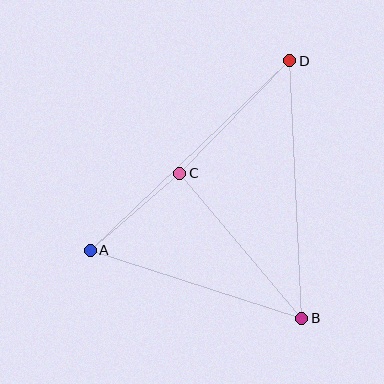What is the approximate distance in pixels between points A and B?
The distance between A and B is approximately 222 pixels.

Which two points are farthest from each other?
Points A and D are farthest from each other.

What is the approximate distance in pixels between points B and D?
The distance between B and D is approximately 258 pixels.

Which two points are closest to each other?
Points A and C are closest to each other.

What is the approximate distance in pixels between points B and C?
The distance between B and C is approximately 189 pixels.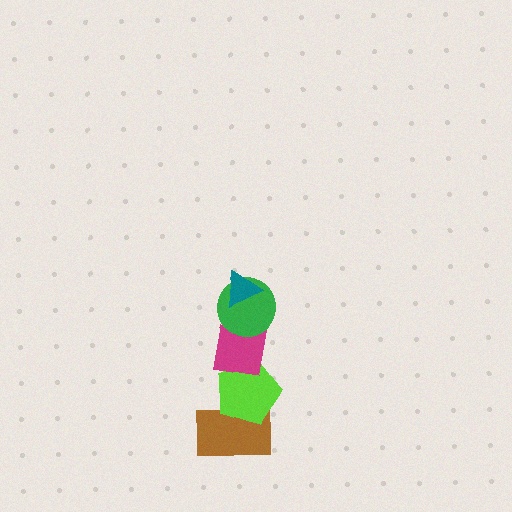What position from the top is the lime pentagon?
The lime pentagon is 4th from the top.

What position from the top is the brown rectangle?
The brown rectangle is 5th from the top.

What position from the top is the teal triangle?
The teal triangle is 1st from the top.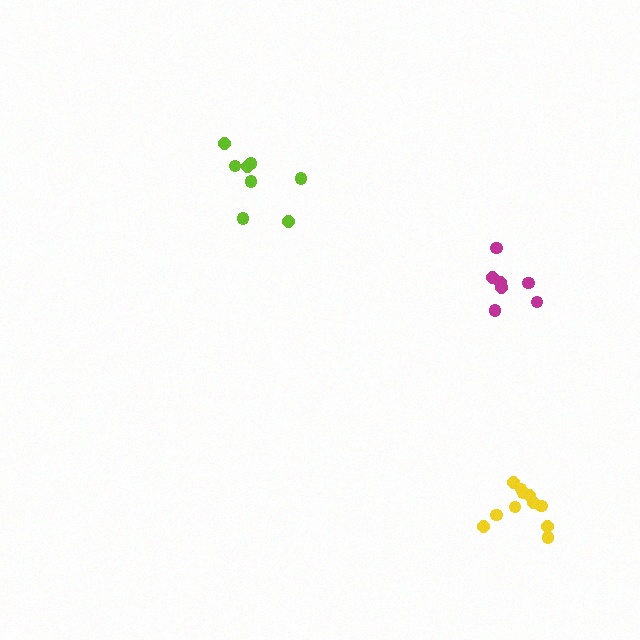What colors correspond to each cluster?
The clusters are colored: lime, yellow, magenta.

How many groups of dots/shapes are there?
There are 3 groups.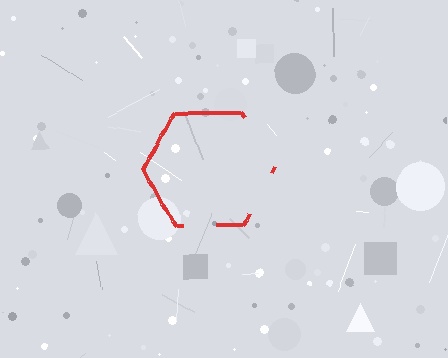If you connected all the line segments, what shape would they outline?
They would outline a hexagon.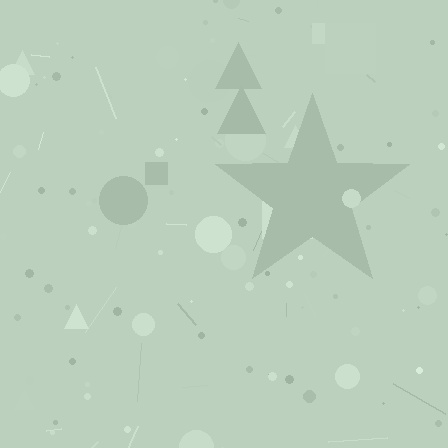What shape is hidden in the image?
A star is hidden in the image.